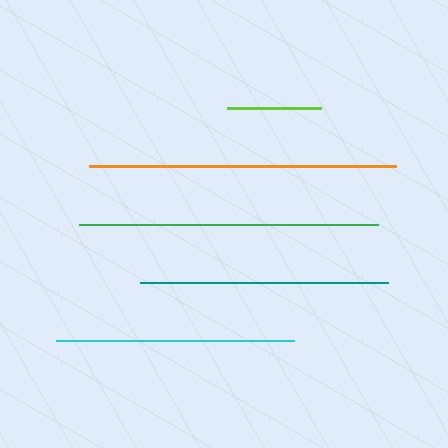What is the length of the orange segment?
The orange segment is approximately 307 pixels long.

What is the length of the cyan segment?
The cyan segment is approximately 238 pixels long.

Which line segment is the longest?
The orange line is the longest at approximately 307 pixels.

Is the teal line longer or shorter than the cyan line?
The teal line is longer than the cyan line.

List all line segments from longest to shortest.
From longest to shortest: orange, green, teal, cyan, lime.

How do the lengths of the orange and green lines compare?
The orange and green lines are approximately the same length.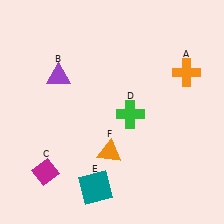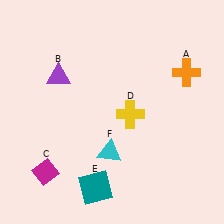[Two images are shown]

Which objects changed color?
D changed from green to yellow. F changed from orange to cyan.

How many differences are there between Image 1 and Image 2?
There are 2 differences between the two images.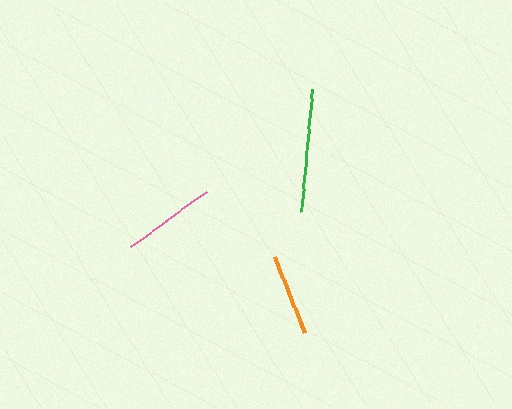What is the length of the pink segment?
The pink segment is approximately 94 pixels long.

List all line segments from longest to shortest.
From longest to shortest: green, pink, orange.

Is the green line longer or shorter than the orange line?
The green line is longer than the orange line.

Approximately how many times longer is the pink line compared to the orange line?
The pink line is approximately 1.2 times the length of the orange line.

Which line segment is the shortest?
The orange line is the shortest at approximately 81 pixels.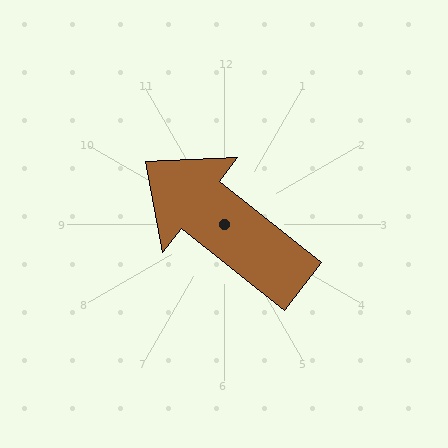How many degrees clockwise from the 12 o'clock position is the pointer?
Approximately 308 degrees.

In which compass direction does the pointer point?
Northwest.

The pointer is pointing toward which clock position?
Roughly 10 o'clock.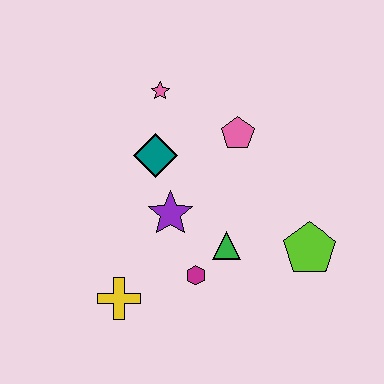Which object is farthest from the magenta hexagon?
The pink star is farthest from the magenta hexagon.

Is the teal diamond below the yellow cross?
No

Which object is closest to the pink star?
The teal diamond is closest to the pink star.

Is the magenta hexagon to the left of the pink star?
No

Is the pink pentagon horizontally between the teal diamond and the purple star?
No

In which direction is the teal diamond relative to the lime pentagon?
The teal diamond is to the left of the lime pentagon.